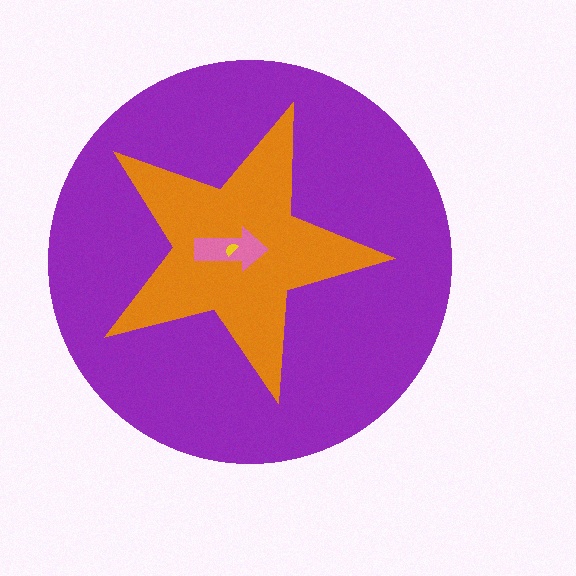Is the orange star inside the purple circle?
Yes.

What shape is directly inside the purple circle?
The orange star.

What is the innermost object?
The yellow semicircle.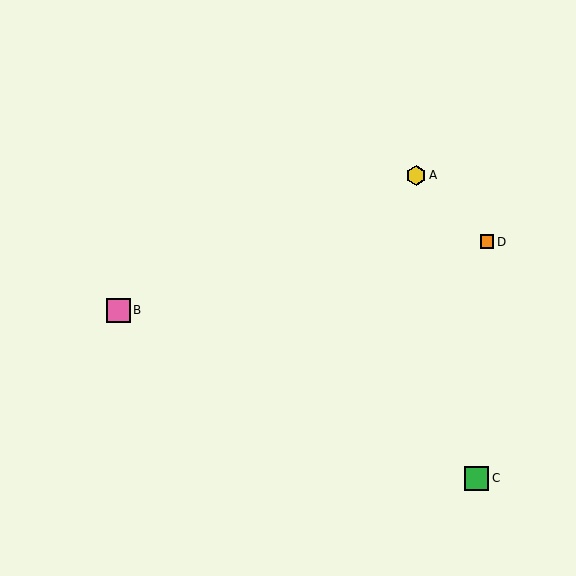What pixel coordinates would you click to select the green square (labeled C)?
Click at (477, 478) to select the green square C.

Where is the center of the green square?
The center of the green square is at (477, 478).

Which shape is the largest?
The green square (labeled C) is the largest.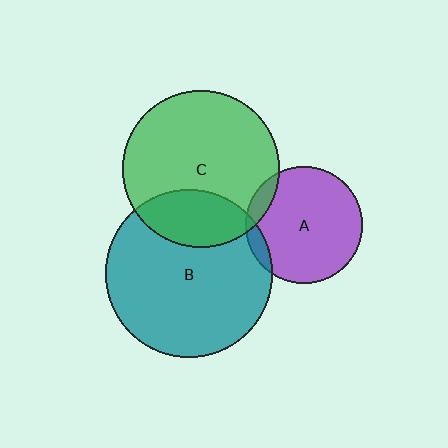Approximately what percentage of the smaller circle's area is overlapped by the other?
Approximately 5%.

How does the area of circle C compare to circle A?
Approximately 1.8 times.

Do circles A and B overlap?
Yes.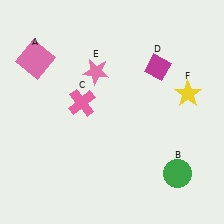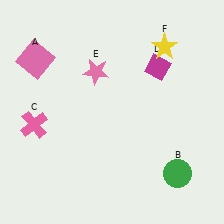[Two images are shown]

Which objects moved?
The objects that moved are: the pink cross (C), the yellow star (F).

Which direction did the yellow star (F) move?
The yellow star (F) moved up.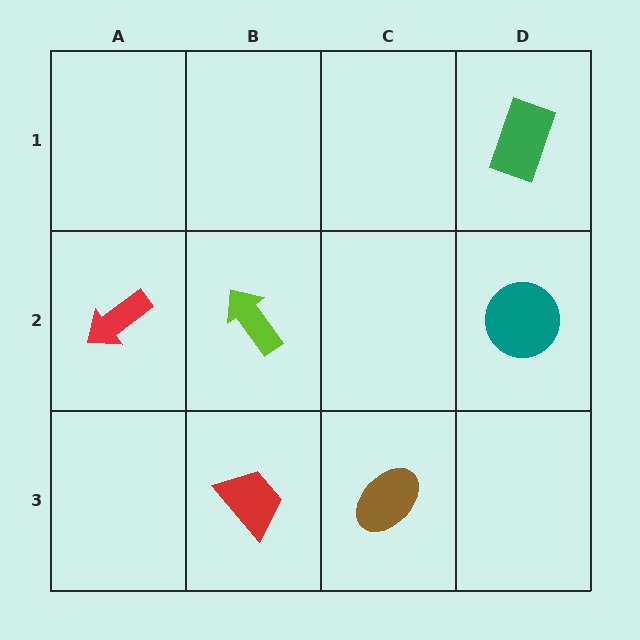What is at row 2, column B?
A lime arrow.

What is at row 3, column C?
A brown ellipse.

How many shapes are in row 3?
2 shapes.